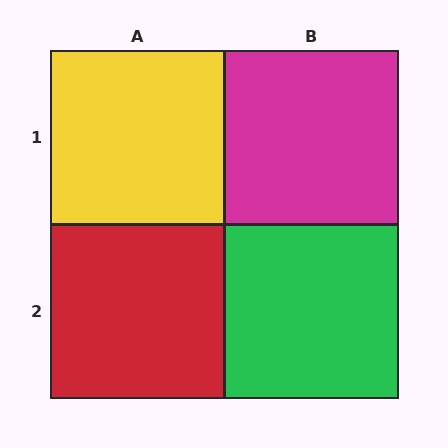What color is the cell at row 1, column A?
Yellow.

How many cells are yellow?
1 cell is yellow.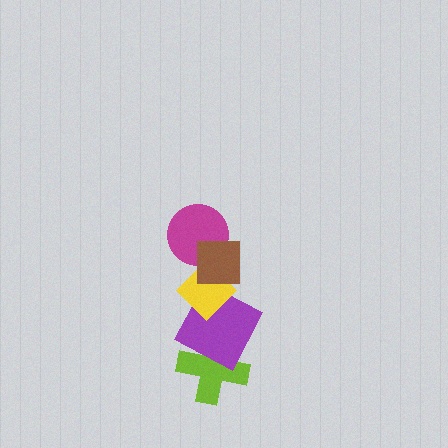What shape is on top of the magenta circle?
The brown square is on top of the magenta circle.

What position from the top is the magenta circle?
The magenta circle is 2nd from the top.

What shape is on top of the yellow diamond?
The magenta circle is on top of the yellow diamond.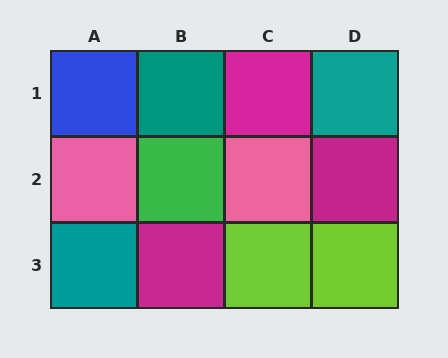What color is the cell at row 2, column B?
Green.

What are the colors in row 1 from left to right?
Blue, teal, magenta, teal.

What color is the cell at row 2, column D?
Magenta.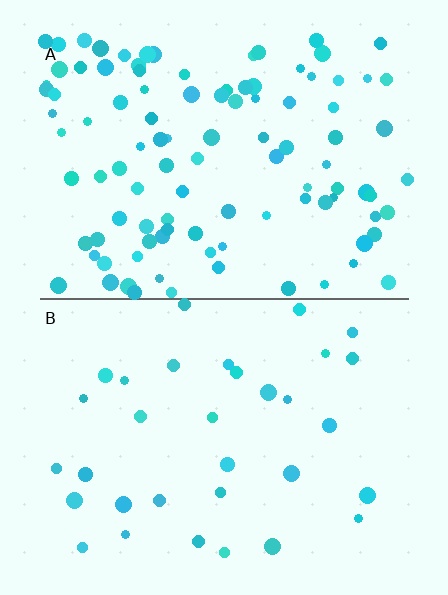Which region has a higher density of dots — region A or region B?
A (the top).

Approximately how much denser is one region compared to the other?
Approximately 3.2× — region A over region B.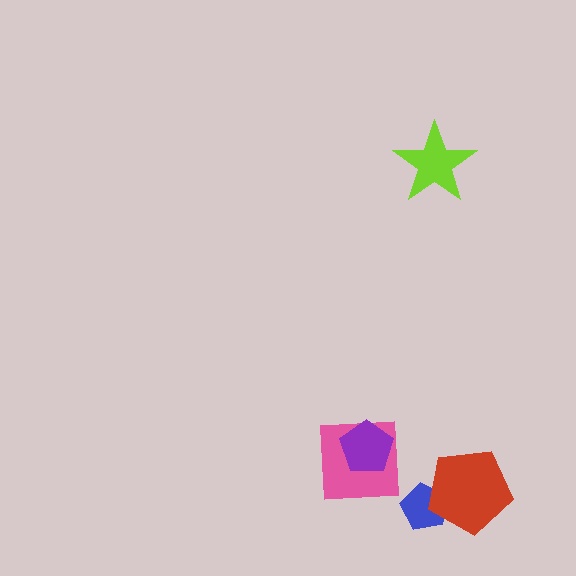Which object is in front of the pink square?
The purple pentagon is in front of the pink square.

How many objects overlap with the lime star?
0 objects overlap with the lime star.